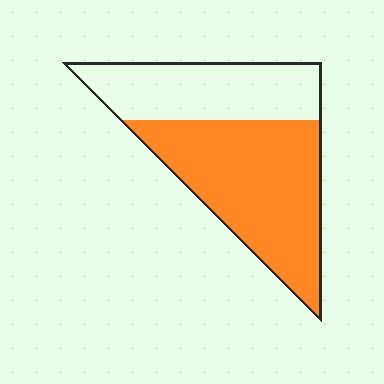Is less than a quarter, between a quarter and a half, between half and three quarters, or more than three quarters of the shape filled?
Between half and three quarters.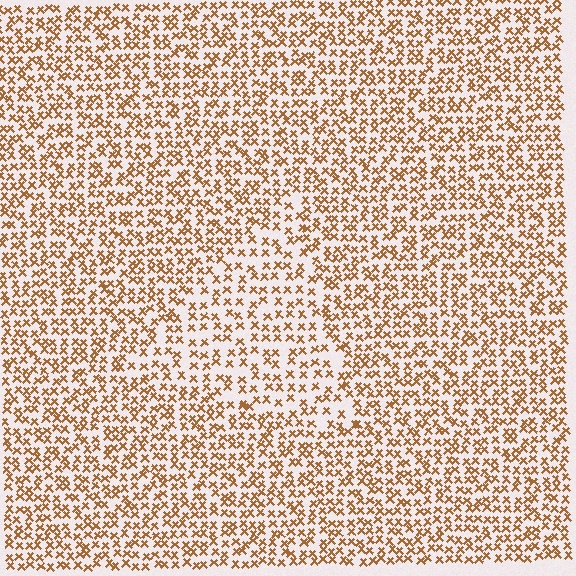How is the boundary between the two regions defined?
The boundary is defined by a change in element density (approximately 1.6x ratio). All elements are the same color, size, and shape.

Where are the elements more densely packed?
The elements are more densely packed outside the triangle boundary.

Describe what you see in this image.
The image contains small brown elements arranged at two different densities. A triangle-shaped region is visible where the elements are less densely packed than the surrounding area.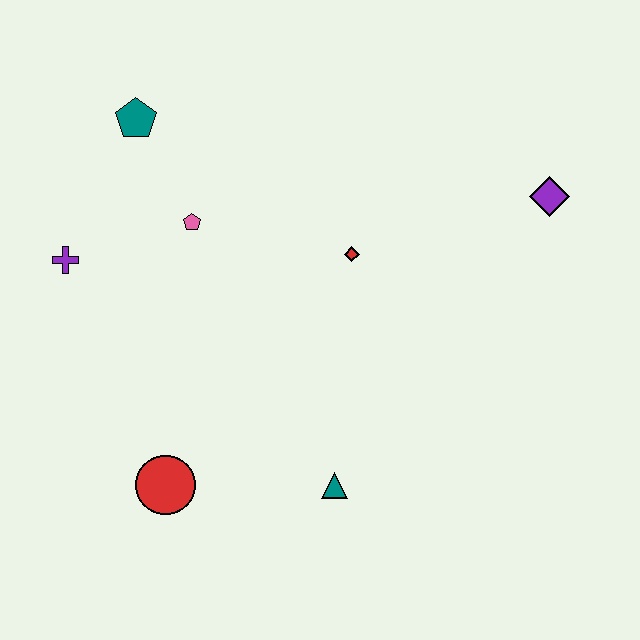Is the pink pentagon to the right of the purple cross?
Yes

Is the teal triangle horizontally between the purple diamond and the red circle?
Yes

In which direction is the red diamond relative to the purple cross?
The red diamond is to the right of the purple cross.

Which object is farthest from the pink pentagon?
The purple diamond is farthest from the pink pentagon.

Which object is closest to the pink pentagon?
The teal pentagon is closest to the pink pentagon.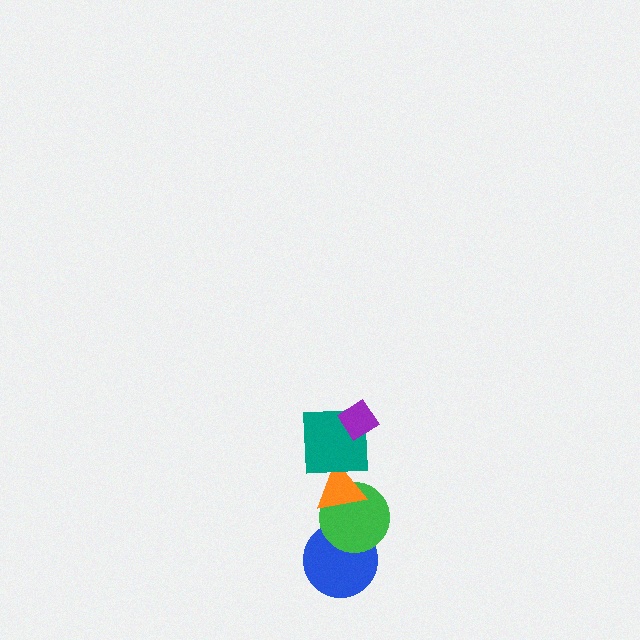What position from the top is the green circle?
The green circle is 4th from the top.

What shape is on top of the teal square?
The purple diamond is on top of the teal square.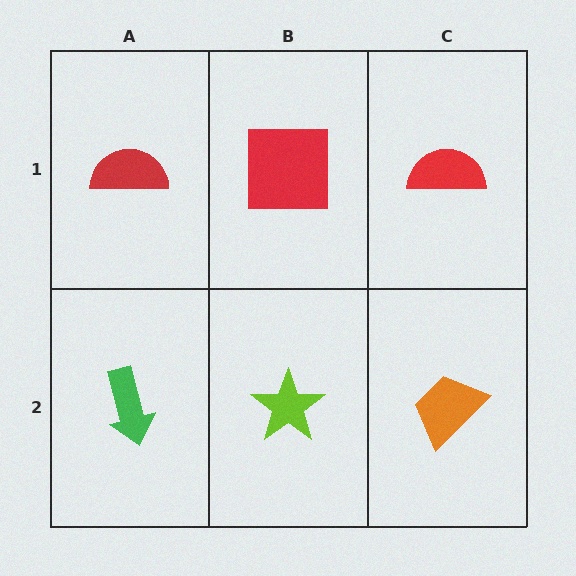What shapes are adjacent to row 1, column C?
An orange trapezoid (row 2, column C), a red square (row 1, column B).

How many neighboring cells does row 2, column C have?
2.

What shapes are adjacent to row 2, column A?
A red semicircle (row 1, column A), a lime star (row 2, column B).